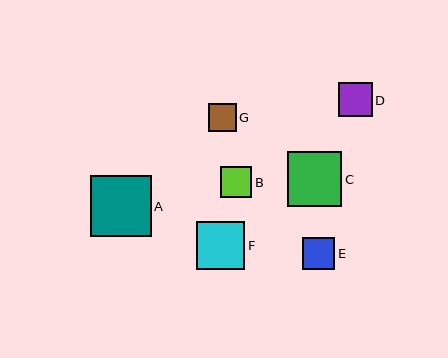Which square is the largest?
Square A is the largest with a size of approximately 61 pixels.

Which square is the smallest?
Square G is the smallest with a size of approximately 28 pixels.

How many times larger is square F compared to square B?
Square F is approximately 1.5 times the size of square B.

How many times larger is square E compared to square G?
Square E is approximately 1.1 times the size of square G.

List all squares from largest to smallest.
From largest to smallest: A, C, F, D, E, B, G.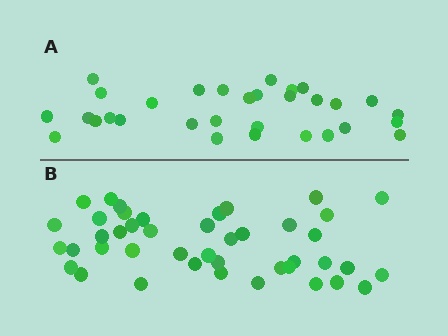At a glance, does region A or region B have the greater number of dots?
Region B (the bottom region) has more dots.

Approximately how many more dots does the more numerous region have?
Region B has roughly 12 or so more dots than region A.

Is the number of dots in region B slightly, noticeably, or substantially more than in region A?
Region B has noticeably more, but not dramatically so. The ratio is roughly 1.4 to 1.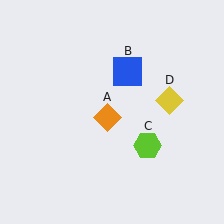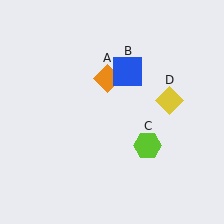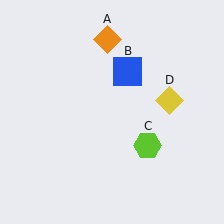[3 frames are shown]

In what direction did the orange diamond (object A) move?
The orange diamond (object A) moved up.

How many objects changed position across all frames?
1 object changed position: orange diamond (object A).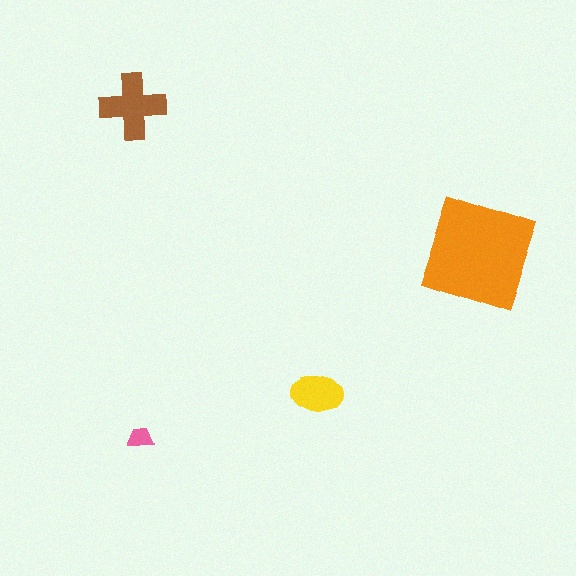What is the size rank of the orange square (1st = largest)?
1st.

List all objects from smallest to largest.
The pink trapezoid, the yellow ellipse, the brown cross, the orange square.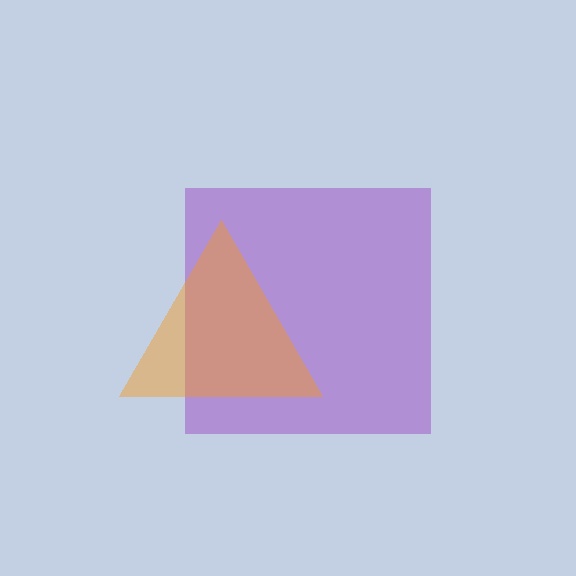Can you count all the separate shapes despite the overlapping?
Yes, there are 2 separate shapes.